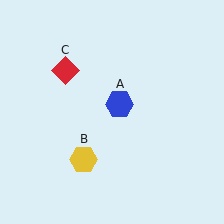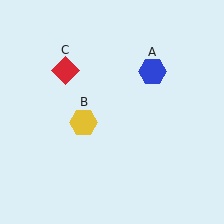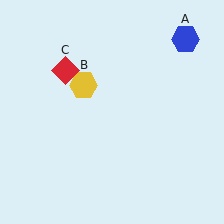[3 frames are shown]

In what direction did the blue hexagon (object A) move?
The blue hexagon (object A) moved up and to the right.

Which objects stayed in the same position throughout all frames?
Red diamond (object C) remained stationary.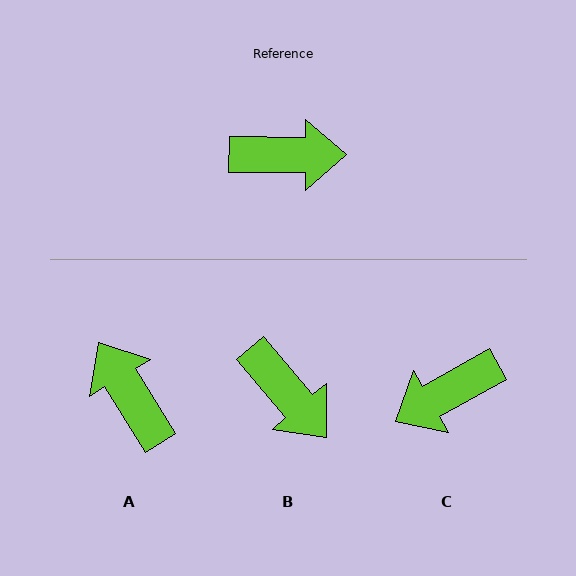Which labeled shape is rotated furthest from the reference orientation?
C, about 150 degrees away.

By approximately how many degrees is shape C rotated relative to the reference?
Approximately 150 degrees clockwise.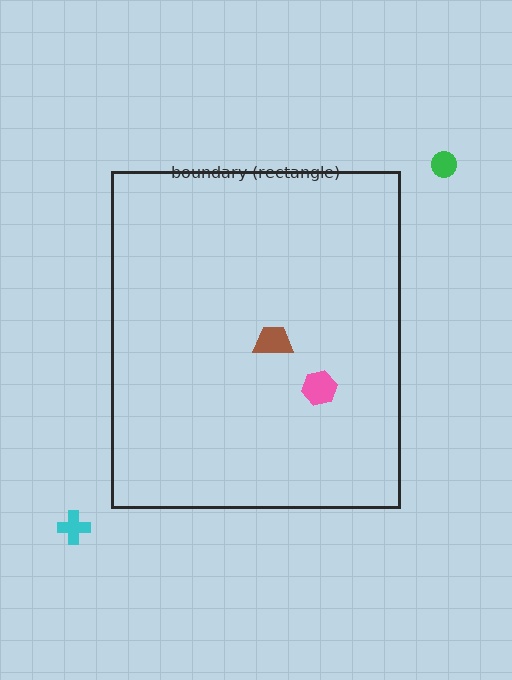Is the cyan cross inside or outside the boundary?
Outside.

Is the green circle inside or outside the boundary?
Outside.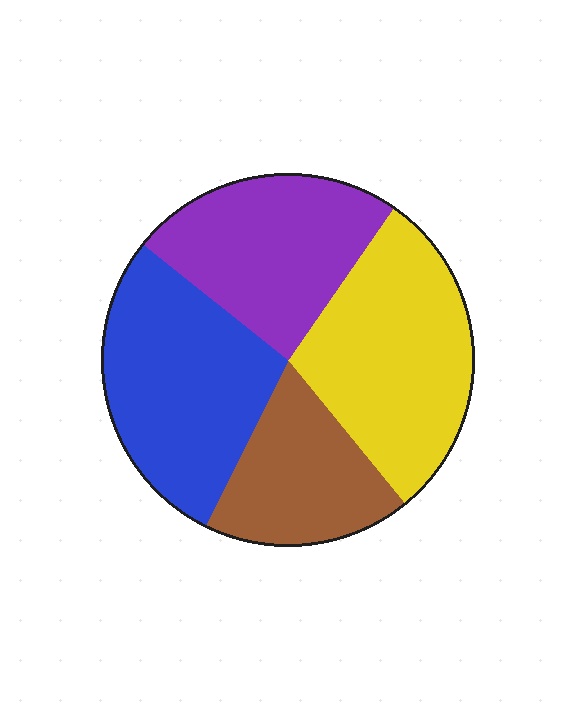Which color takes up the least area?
Brown, at roughly 20%.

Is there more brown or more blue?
Blue.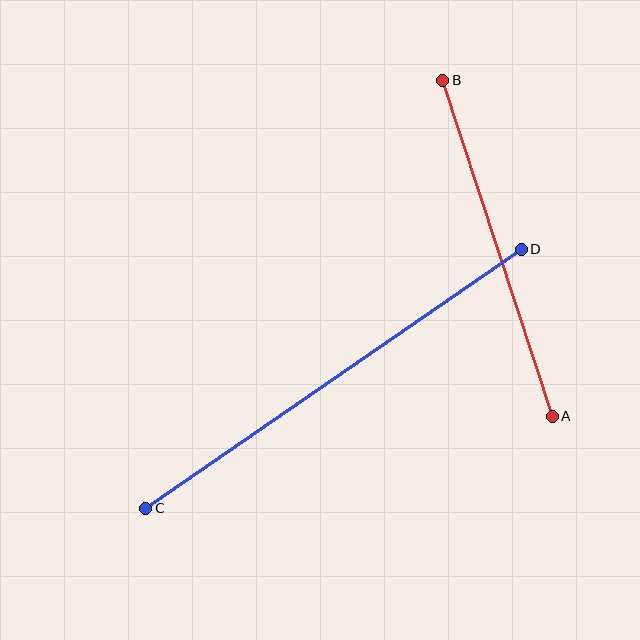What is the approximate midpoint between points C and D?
The midpoint is at approximately (334, 379) pixels.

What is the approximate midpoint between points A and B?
The midpoint is at approximately (498, 248) pixels.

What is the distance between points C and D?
The distance is approximately 456 pixels.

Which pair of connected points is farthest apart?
Points C and D are farthest apart.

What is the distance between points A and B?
The distance is approximately 353 pixels.